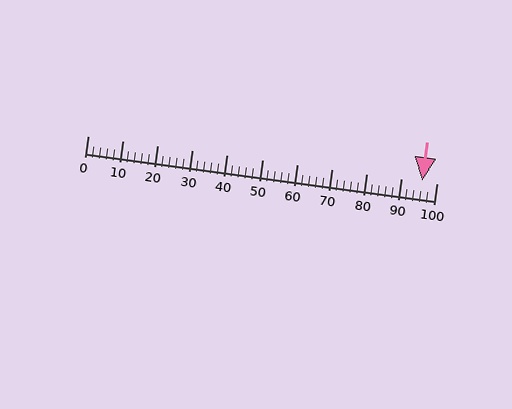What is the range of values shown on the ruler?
The ruler shows values from 0 to 100.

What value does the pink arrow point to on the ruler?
The pink arrow points to approximately 96.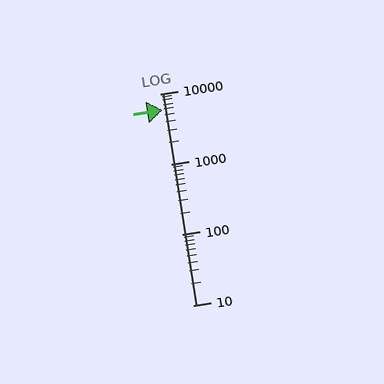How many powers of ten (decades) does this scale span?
The scale spans 3 decades, from 10 to 10000.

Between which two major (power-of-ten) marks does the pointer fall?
The pointer is between 1000 and 10000.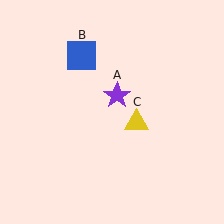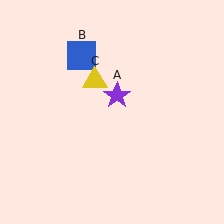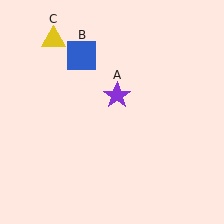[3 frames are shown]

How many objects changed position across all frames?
1 object changed position: yellow triangle (object C).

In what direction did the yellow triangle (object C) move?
The yellow triangle (object C) moved up and to the left.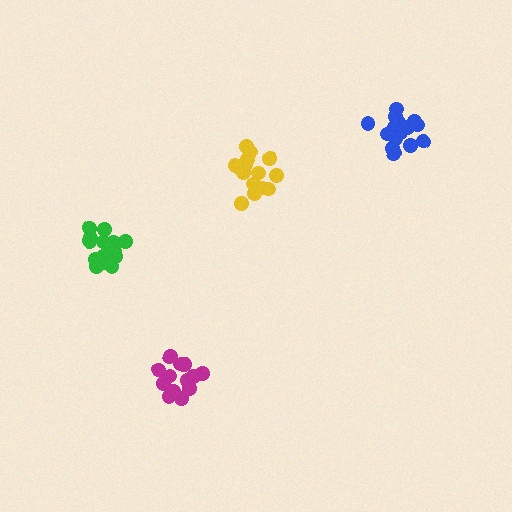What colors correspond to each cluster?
The clusters are colored: green, yellow, magenta, blue.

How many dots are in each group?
Group 1: 16 dots, Group 2: 18 dots, Group 3: 14 dots, Group 4: 17 dots (65 total).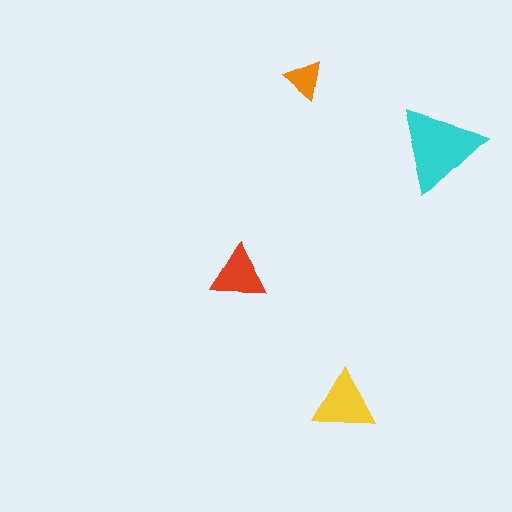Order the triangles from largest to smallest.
the cyan one, the yellow one, the red one, the orange one.